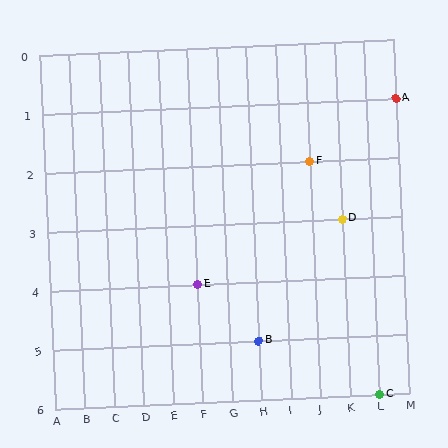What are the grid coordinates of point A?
Point A is at grid coordinates (M, 1).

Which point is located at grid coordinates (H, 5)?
Point B is at (H, 5).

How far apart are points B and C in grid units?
Points B and C are 4 columns and 1 row apart (about 4.1 grid units diagonally).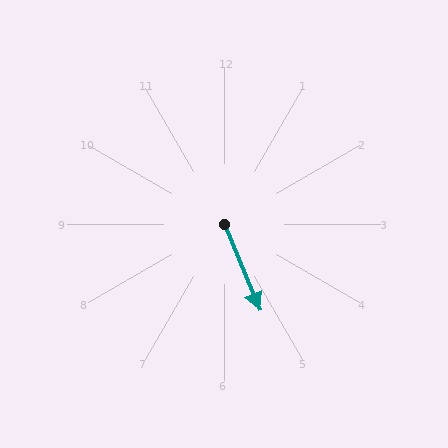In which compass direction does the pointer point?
Southeast.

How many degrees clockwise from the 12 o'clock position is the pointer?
Approximately 157 degrees.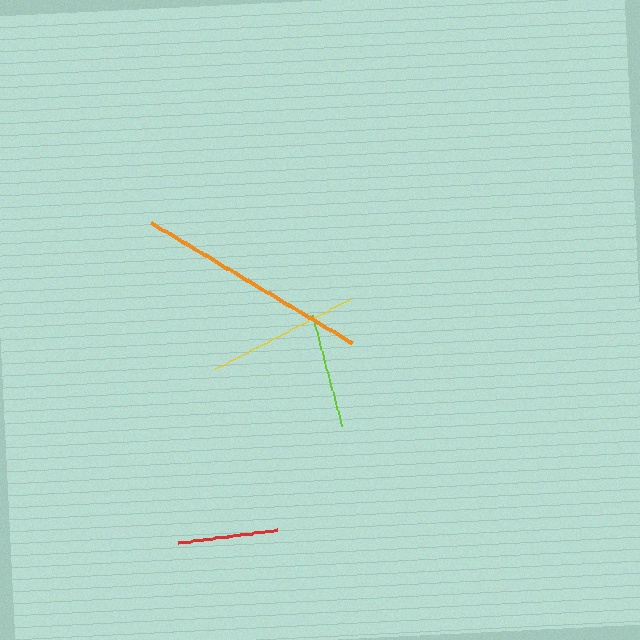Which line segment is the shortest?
The red line is the shortest at approximately 101 pixels.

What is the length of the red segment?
The red segment is approximately 101 pixels long.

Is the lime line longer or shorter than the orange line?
The orange line is longer than the lime line.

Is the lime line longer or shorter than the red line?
The lime line is longer than the red line.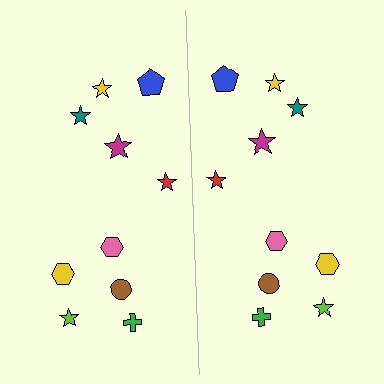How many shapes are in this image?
There are 20 shapes in this image.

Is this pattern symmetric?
Yes, this pattern has bilateral (reflection) symmetry.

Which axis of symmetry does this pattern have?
The pattern has a vertical axis of symmetry running through the center of the image.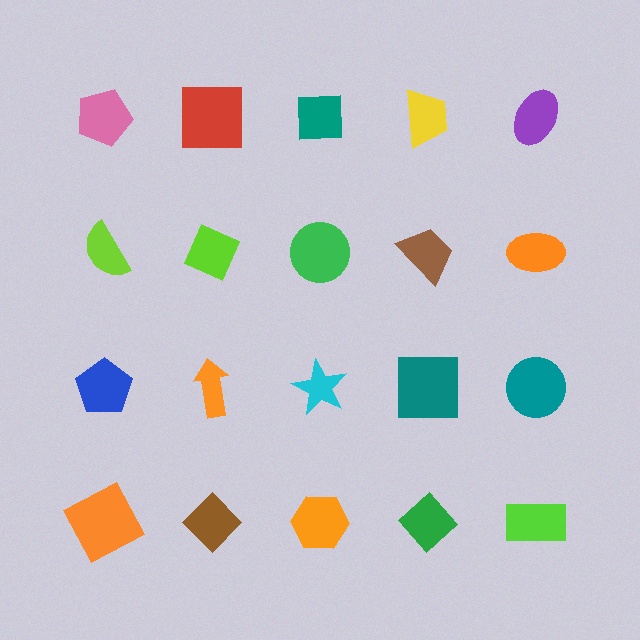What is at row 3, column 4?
A teal square.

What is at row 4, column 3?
An orange hexagon.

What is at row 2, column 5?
An orange ellipse.